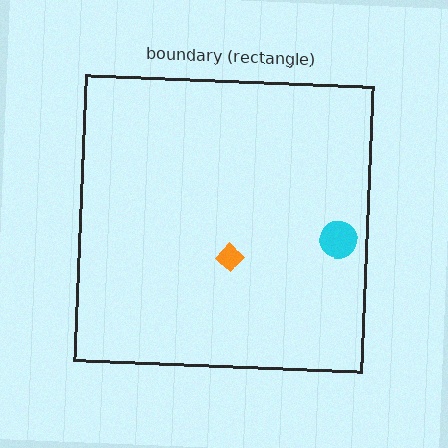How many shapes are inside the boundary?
2 inside, 0 outside.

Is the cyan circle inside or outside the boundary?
Inside.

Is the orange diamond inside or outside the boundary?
Inside.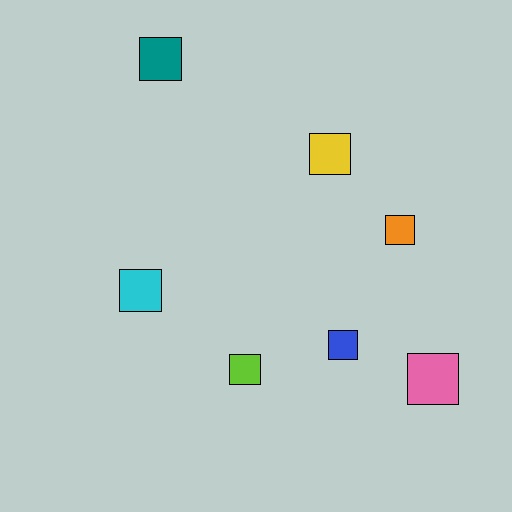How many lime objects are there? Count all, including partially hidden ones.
There is 1 lime object.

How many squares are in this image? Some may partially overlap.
There are 7 squares.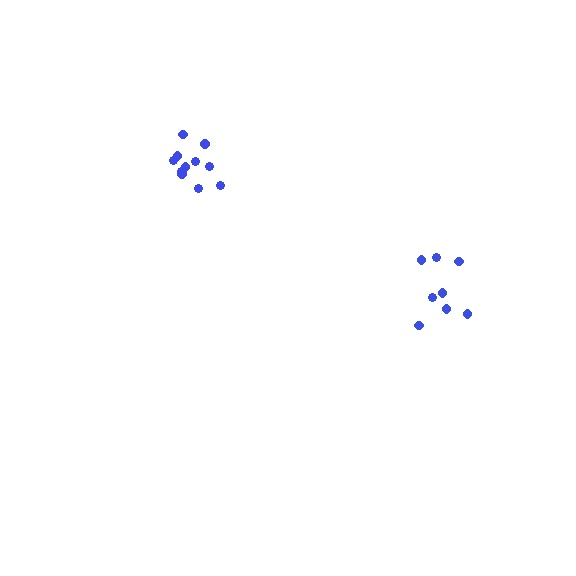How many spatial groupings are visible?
There are 2 spatial groupings.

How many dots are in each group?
Group 1: 11 dots, Group 2: 8 dots (19 total).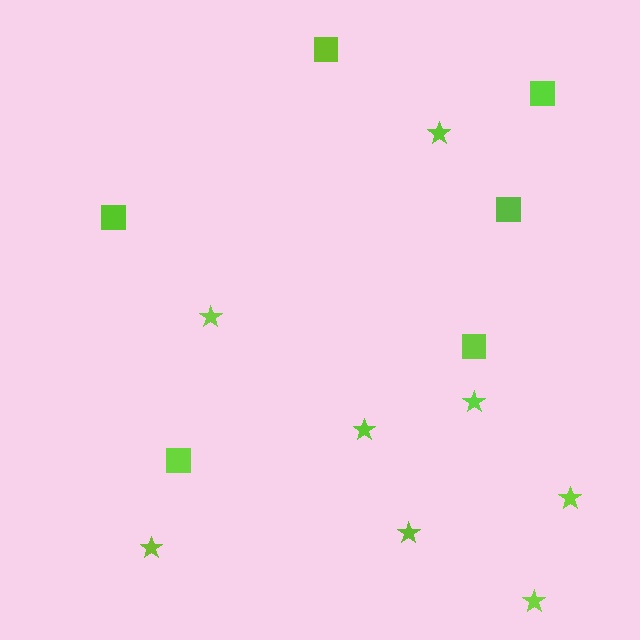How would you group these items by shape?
There are 2 groups: one group of squares (6) and one group of stars (8).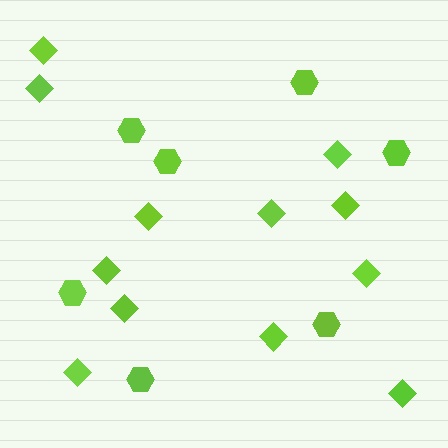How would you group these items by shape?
There are 2 groups: one group of diamonds (12) and one group of hexagons (7).